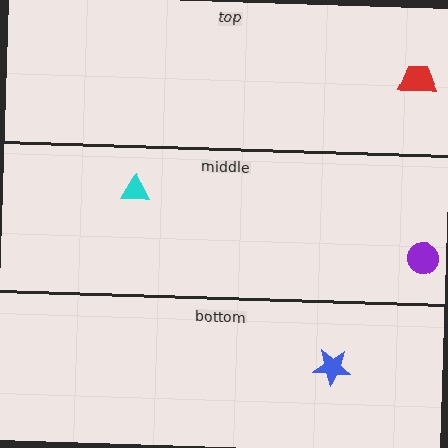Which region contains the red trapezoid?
The top region.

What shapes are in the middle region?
The purple circle, the cyan triangle.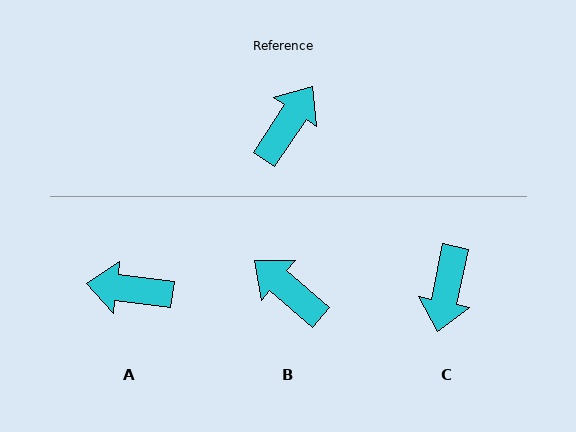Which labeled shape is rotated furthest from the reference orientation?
C, about 159 degrees away.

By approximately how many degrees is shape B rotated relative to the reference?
Approximately 83 degrees counter-clockwise.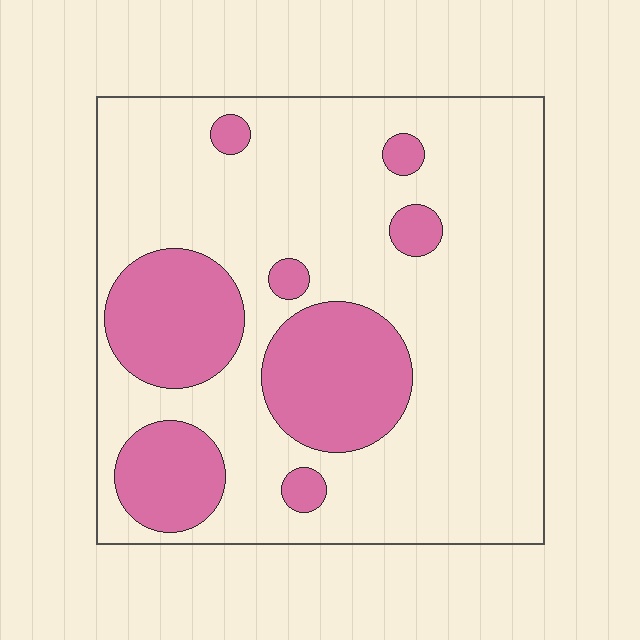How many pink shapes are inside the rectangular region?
8.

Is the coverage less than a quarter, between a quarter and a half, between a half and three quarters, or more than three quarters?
Between a quarter and a half.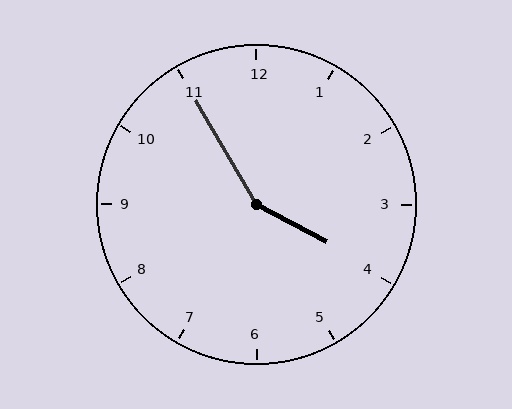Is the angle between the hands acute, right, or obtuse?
It is obtuse.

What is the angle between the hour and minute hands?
Approximately 148 degrees.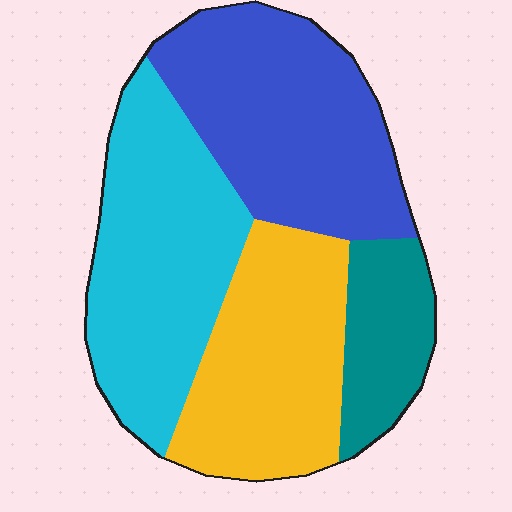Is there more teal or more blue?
Blue.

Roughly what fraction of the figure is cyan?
Cyan covers about 30% of the figure.